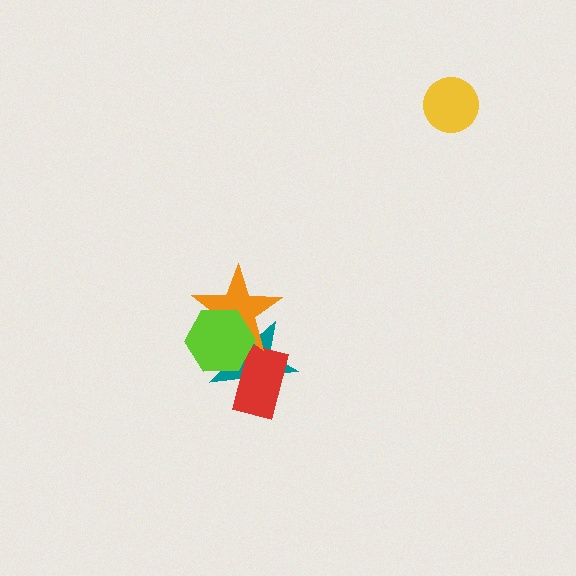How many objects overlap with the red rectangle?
2 objects overlap with the red rectangle.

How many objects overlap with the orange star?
2 objects overlap with the orange star.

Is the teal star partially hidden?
Yes, it is partially covered by another shape.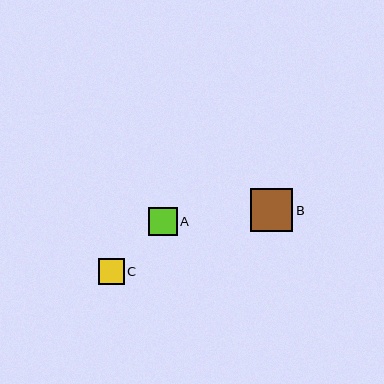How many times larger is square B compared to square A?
Square B is approximately 1.5 times the size of square A.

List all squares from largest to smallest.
From largest to smallest: B, A, C.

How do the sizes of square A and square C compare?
Square A and square C are approximately the same size.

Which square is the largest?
Square B is the largest with a size of approximately 43 pixels.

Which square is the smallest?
Square C is the smallest with a size of approximately 26 pixels.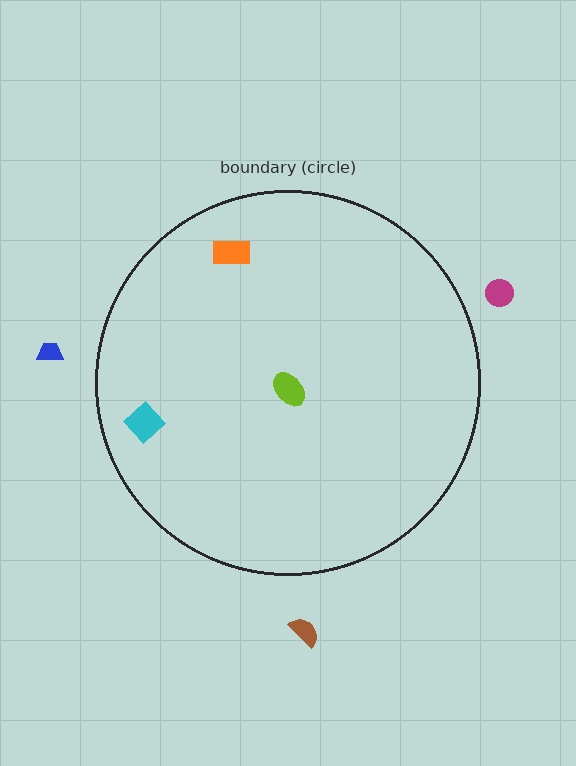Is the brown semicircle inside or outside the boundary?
Outside.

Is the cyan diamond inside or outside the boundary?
Inside.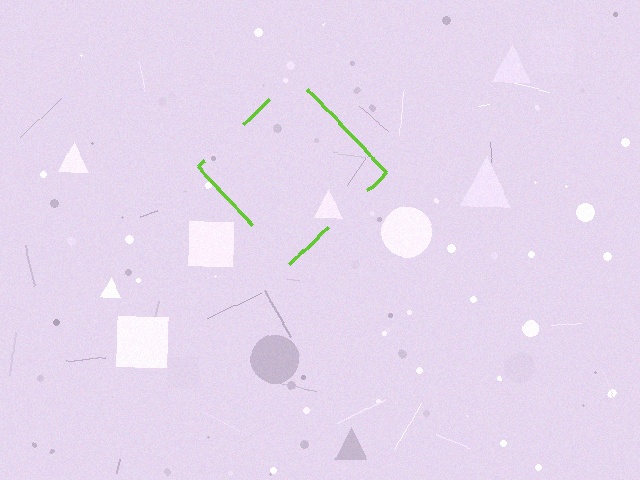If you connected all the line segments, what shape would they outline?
They would outline a diamond.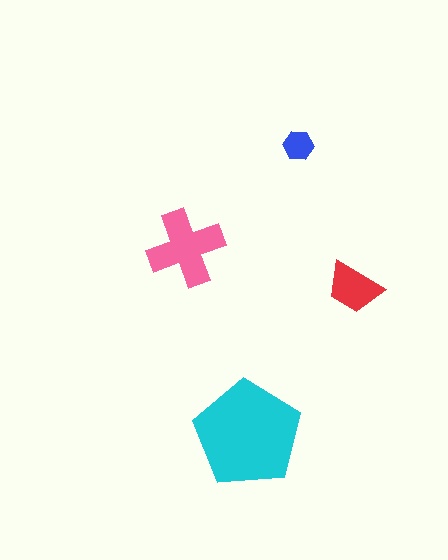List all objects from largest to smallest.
The cyan pentagon, the pink cross, the red trapezoid, the blue hexagon.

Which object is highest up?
The blue hexagon is topmost.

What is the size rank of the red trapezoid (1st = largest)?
3rd.